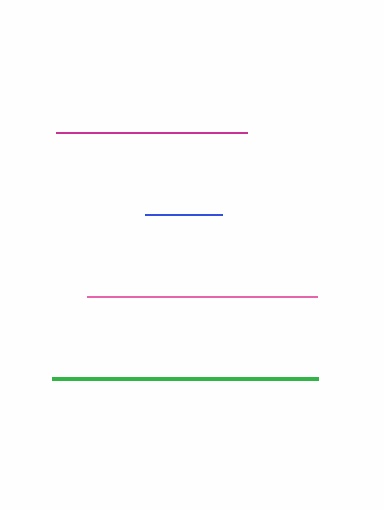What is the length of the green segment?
The green segment is approximately 266 pixels long.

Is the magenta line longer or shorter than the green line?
The green line is longer than the magenta line.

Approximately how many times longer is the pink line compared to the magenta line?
The pink line is approximately 1.2 times the length of the magenta line.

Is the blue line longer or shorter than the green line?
The green line is longer than the blue line.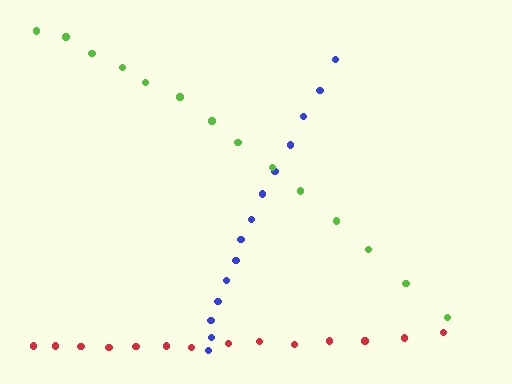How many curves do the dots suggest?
There are 3 distinct paths.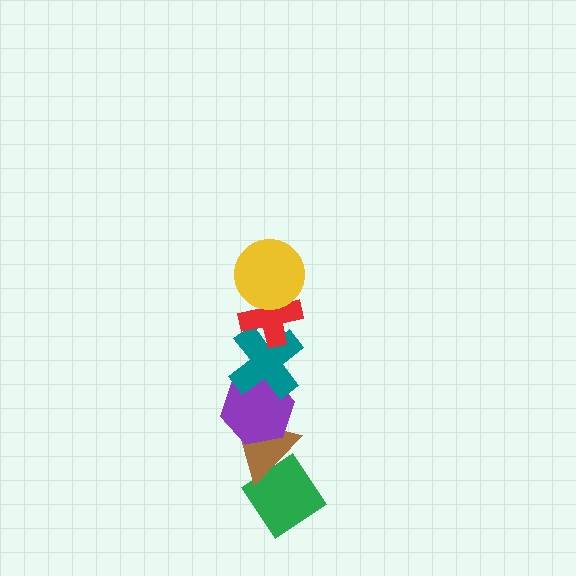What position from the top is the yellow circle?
The yellow circle is 1st from the top.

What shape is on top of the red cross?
The yellow circle is on top of the red cross.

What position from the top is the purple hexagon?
The purple hexagon is 4th from the top.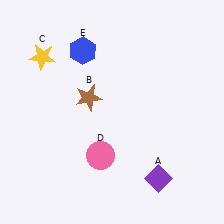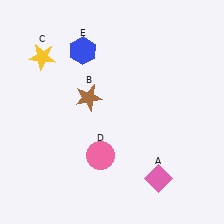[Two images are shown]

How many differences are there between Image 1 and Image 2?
There is 1 difference between the two images.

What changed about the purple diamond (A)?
In Image 1, A is purple. In Image 2, it changed to pink.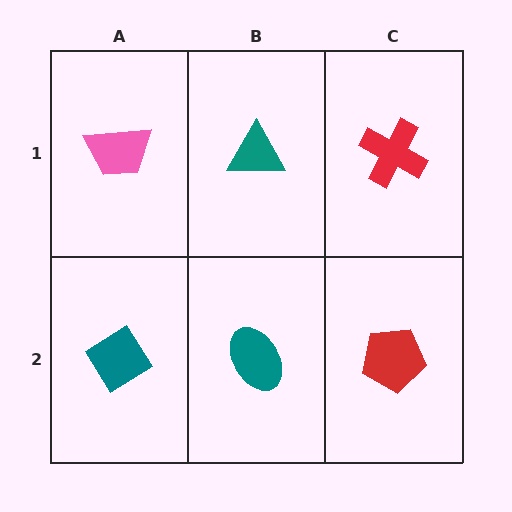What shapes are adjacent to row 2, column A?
A pink trapezoid (row 1, column A), a teal ellipse (row 2, column B).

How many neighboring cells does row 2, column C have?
2.